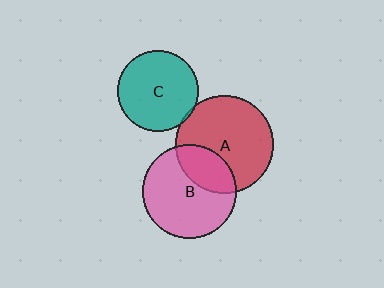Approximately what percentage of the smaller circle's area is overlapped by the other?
Approximately 30%.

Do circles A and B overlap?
Yes.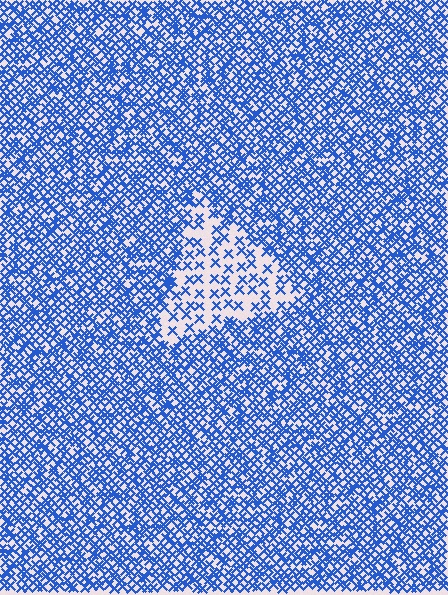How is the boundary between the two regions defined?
The boundary is defined by a change in element density (approximately 2.6x ratio). All elements are the same color, size, and shape.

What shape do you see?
I see a triangle.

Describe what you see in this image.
The image contains small blue elements arranged at two different densities. A triangle-shaped region is visible where the elements are less densely packed than the surrounding area.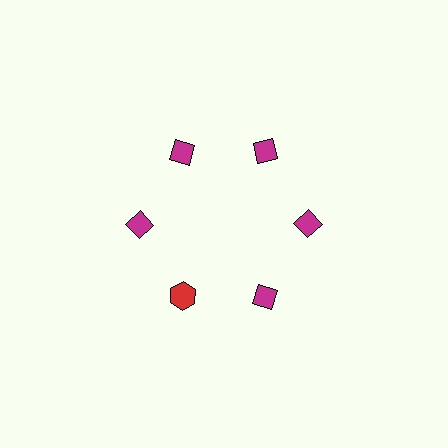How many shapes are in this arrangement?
There are 6 shapes arranged in a ring pattern.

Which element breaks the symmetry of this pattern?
The red hexagon at roughly the 7 o'clock position breaks the symmetry. All other shapes are magenta diamonds.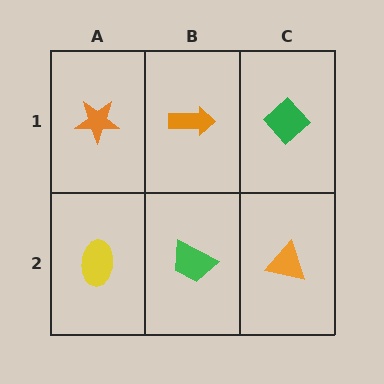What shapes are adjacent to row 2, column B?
An orange arrow (row 1, column B), a yellow ellipse (row 2, column A), an orange triangle (row 2, column C).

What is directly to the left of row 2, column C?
A green trapezoid.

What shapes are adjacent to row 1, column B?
A green trapezoid (row 2, column B), an orange star (row 1, column A), a green diamond (row 1, column C).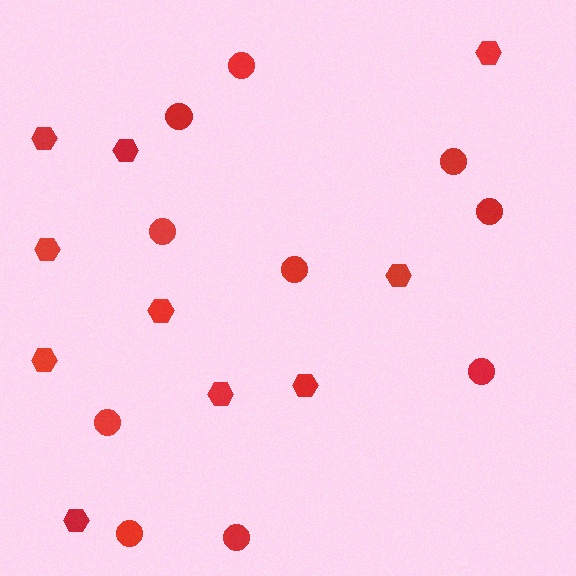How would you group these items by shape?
There are 2 groups: one group of circles (10) and one group of hexagons (10).